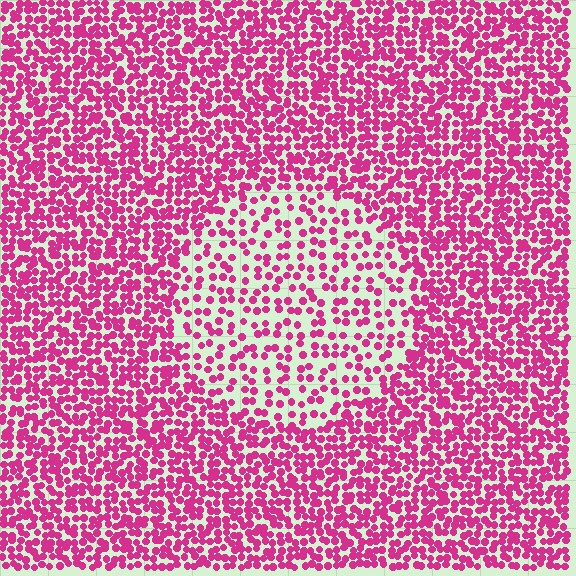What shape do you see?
I see a circle.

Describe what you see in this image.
The image contains small magenta elements arranged at two different densities. A circle-shaped region is visible where the elements are less densely packed than the surrounding area.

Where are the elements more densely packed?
The elements are more densely packed outside the circle boundary.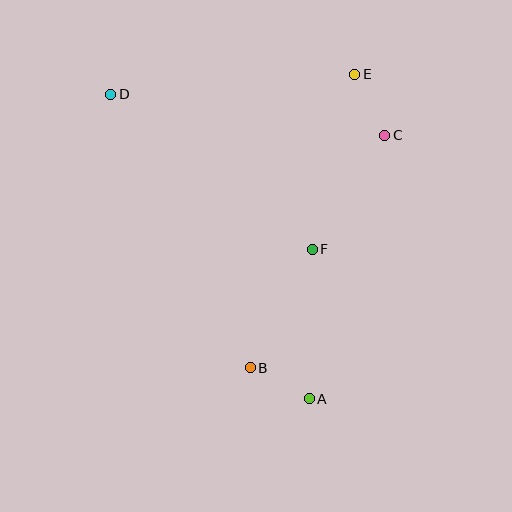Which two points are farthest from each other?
Points A and D are farthest from each other.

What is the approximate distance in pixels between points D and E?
The distance between D and E is approximately 245 pixels.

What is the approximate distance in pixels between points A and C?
The distance between A and C is approximately 274 pixels.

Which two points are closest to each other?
Points A and B are closest to each other.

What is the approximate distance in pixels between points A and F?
The distance between A and F is approximately 149 pixels.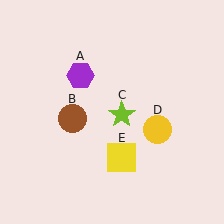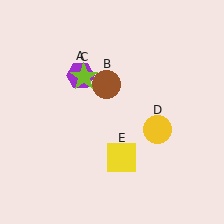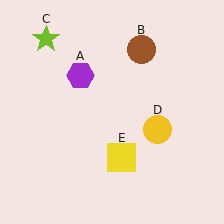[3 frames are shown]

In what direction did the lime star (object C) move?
The lime star (object C) moved up and to the left.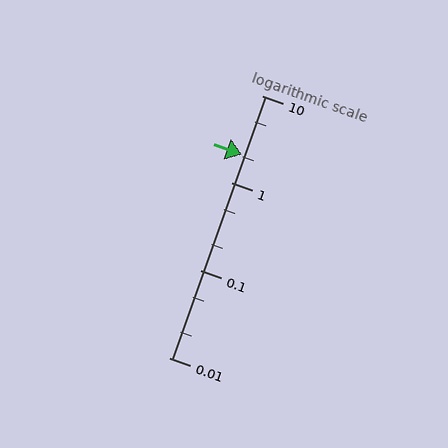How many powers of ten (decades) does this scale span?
The scale spans 3 decades, from 0.01 to 10.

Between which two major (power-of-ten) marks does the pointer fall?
The pointer is between 1 and 10.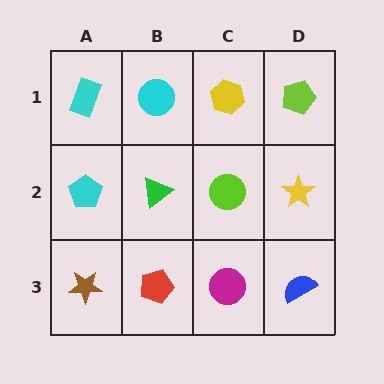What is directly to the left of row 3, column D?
A magenta circle.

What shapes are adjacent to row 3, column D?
A yellow star (row 2, column D), a magenta circle (row 3, column C).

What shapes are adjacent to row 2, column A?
A cyan rectangle (row 1, column A), a brown star (row 3, column A), a green triangle (row 2, column B).